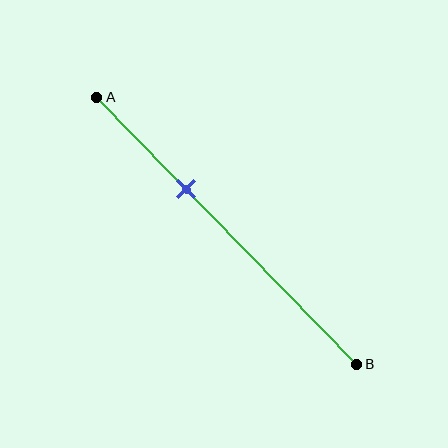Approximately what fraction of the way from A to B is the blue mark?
The blue mark is approximately 35% of the way from A to B.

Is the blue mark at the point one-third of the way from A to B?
Yes, the mark is approximately at the one-third point.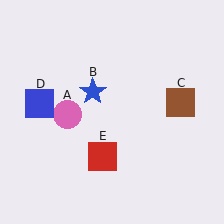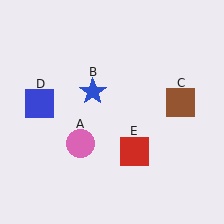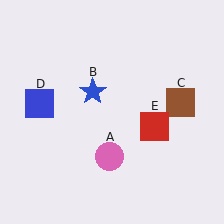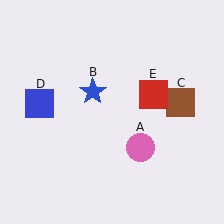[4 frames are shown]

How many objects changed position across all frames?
2 objects changed position: pink circle (object A), red square (object E).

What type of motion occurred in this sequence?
The pink circle (object A), red square (object E) rotated counterclockwise around the center of the scene.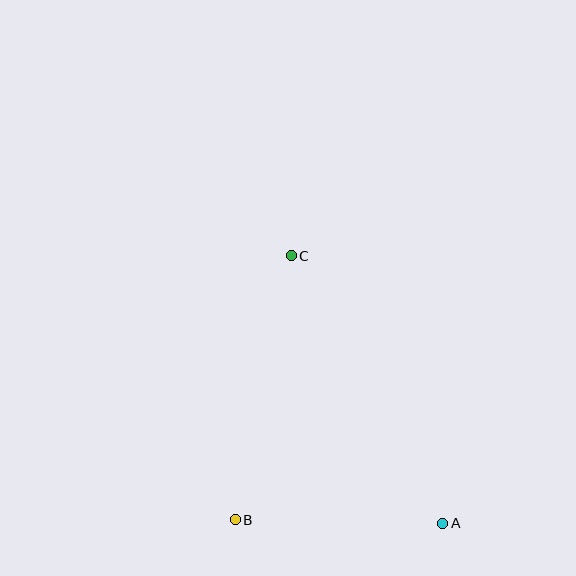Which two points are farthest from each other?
Points A and C are farthest from each other.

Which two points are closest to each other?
Points A and B are closest to each other.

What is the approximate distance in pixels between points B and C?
The distance between B and C is approximately 270 pixels.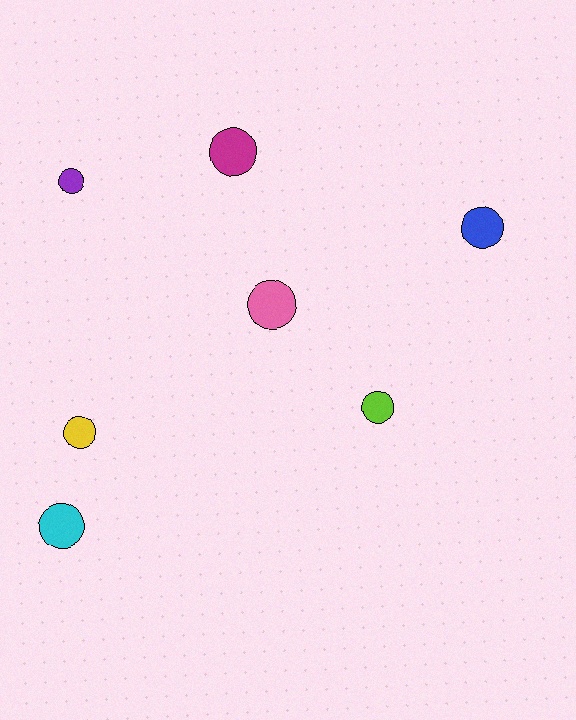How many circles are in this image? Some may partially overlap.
There are 7 circles.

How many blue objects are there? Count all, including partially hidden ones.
There is 1 blue object.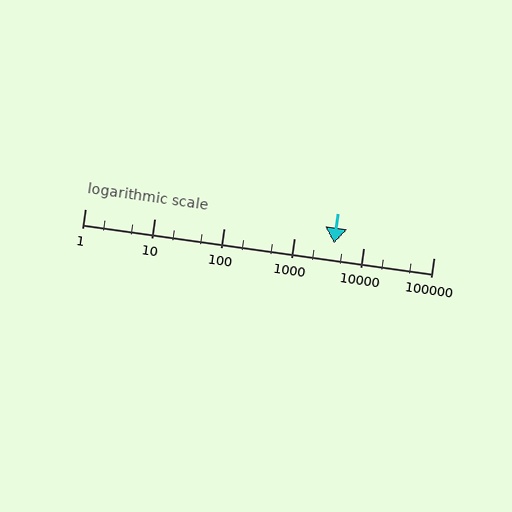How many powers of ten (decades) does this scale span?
The scale spans 5 decades, from 1 to 100000.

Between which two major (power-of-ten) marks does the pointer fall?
The pointer is between 1000 and 10000.